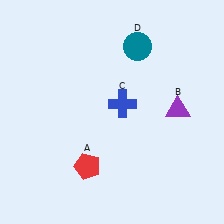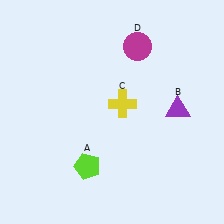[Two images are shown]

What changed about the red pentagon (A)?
In Image 1, A is red. In Image 2, it changed to lime.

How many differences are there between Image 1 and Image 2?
There are 3 differences between the two images.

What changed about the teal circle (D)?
In Image 1, D is teal. In Image 2, it changed to magenta.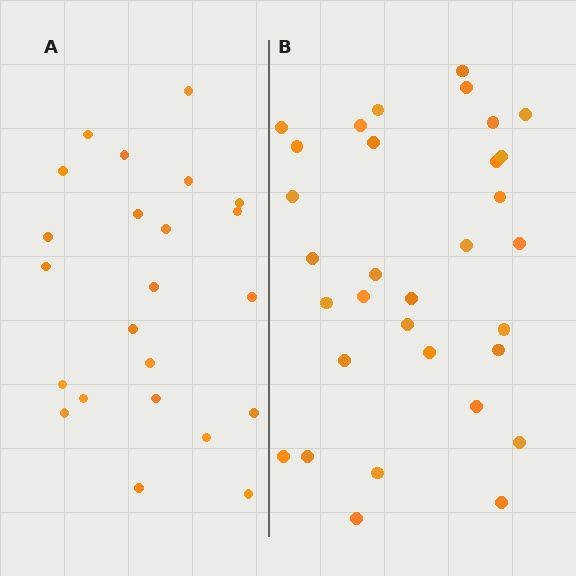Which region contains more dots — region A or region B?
Region B (the right region) has more dots.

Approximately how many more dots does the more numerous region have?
Region B has roughly 8 or so more dots than region A.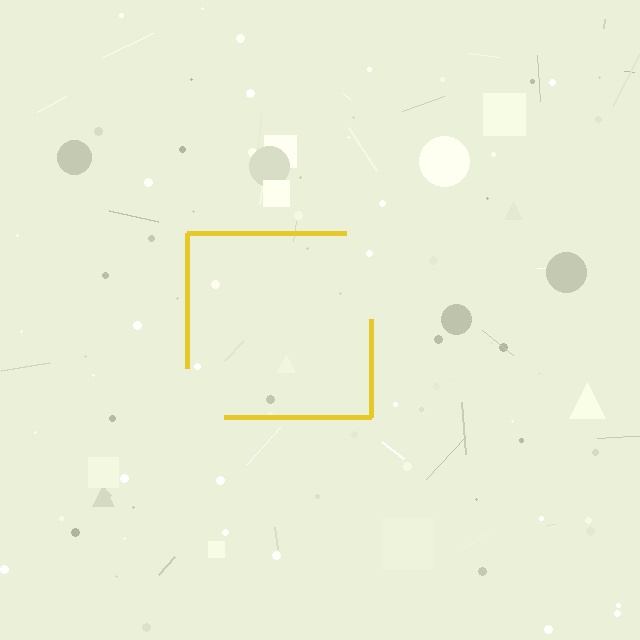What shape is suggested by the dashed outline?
The dashed outline suggests a square.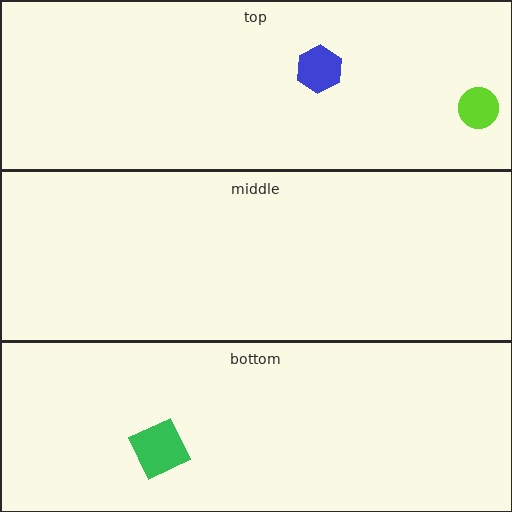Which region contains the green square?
The bottom region.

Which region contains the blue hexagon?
The top region.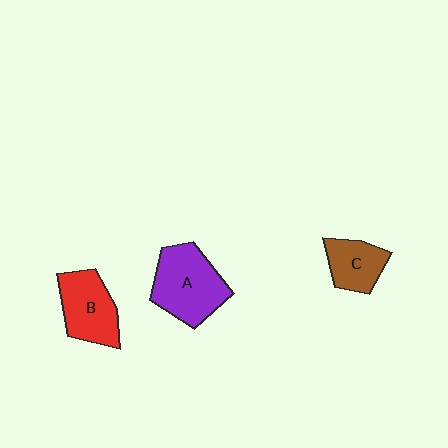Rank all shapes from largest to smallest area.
From largest to smallest: A (purple), B (red), C (brown).